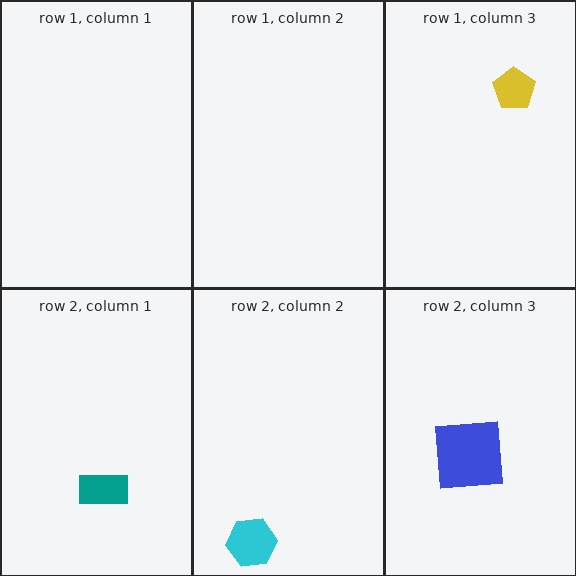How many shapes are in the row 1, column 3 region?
1.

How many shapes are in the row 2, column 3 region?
1.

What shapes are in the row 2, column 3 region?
The blue square.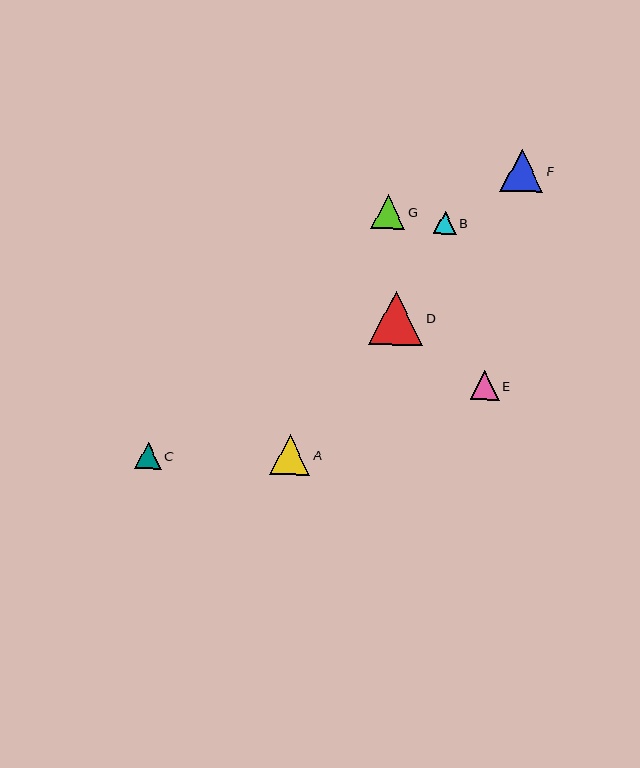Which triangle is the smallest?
Triangle B is the smallest with a size of approximately 23 pixels.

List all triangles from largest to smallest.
From largest to smallest: D, F, A, G, E, C, B.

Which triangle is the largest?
Triangle D is the largest with a size of approximately 54 pixels.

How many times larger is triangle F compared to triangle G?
Triangle F is approximately 1.3 times the size of triangle G.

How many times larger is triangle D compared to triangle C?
Triangle D is approximately 2.0 times the size of triangle C.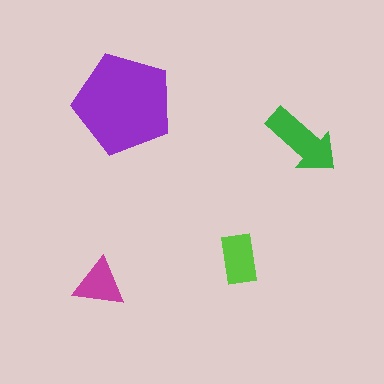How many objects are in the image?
There are 4 objects in the image.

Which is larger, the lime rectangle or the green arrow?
The green arrow.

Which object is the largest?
The purple pentagon.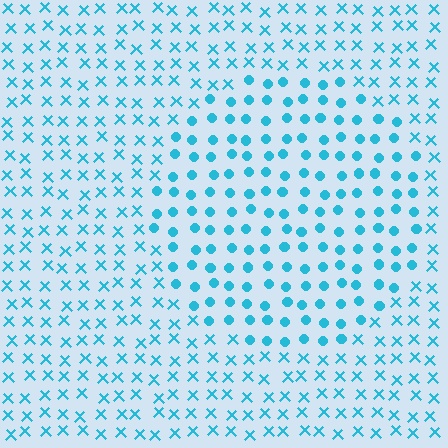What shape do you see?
I see a circle.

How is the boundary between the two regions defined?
The boundary is defined by a change in element shape: circles inside vs. X marks outside. All elements share the same color and spacing.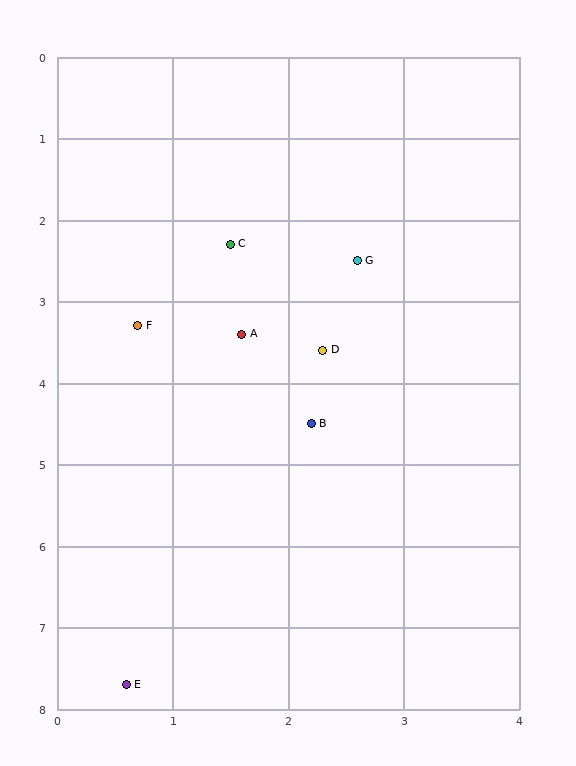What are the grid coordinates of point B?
Point B is at approximately (2.2, 4.5).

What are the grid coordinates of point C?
Point C is at approximately (1.5, 2.3).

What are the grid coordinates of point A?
Point A is at approximately (1.6, 3.4).